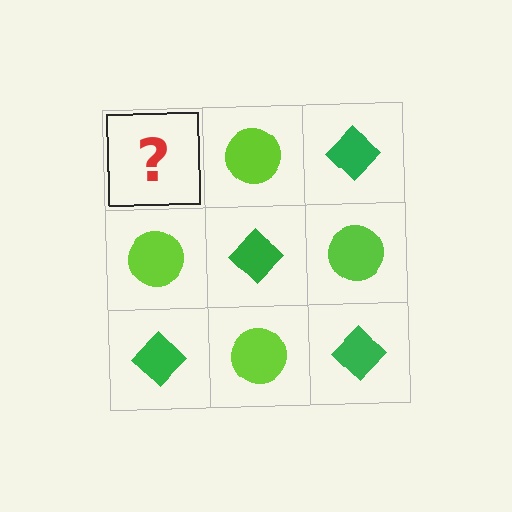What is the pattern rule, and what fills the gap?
The rule is that it alternates green diamond and lime circle in a checkerboard pattern. The gap should be filled with a green diamond.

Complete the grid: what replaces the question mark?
The question mark should be replaced with a green diamond.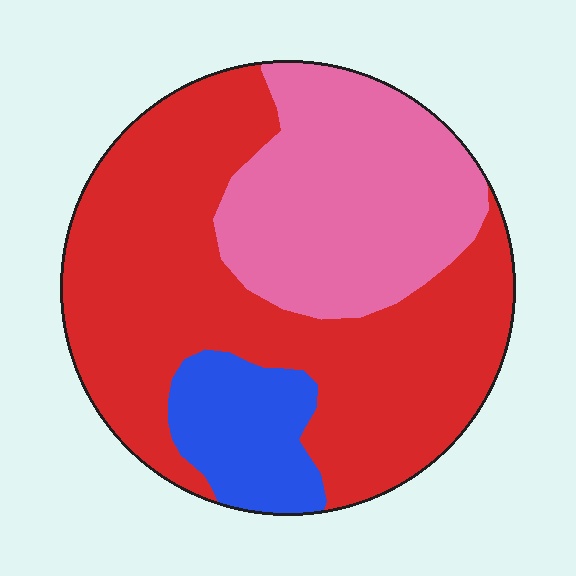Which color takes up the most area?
Red, at roughly 55%.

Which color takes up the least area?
Blue, at roughly 10%.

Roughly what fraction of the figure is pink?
Pink takes up about one third (1/3) of the figure.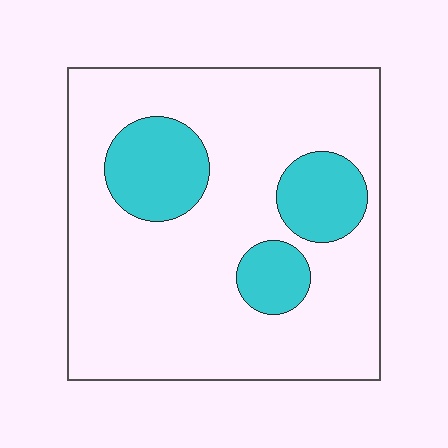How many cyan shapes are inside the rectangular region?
3.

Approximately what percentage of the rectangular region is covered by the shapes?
Approximately 20%.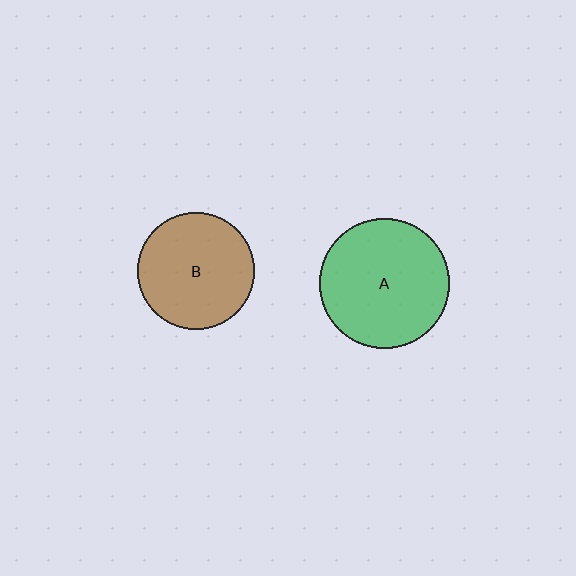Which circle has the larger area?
Circle A (green).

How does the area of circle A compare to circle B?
Approximately 1.2 times.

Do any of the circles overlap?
No, none of the circles overlap.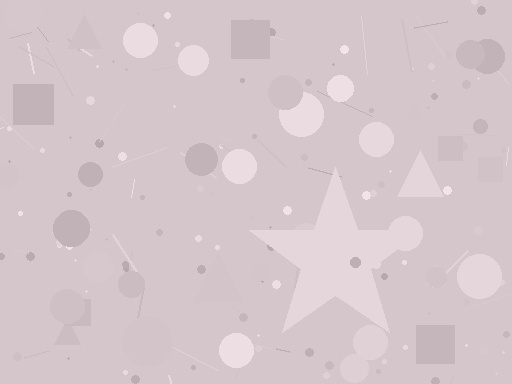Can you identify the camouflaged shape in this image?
The camouflaged shape is a star.